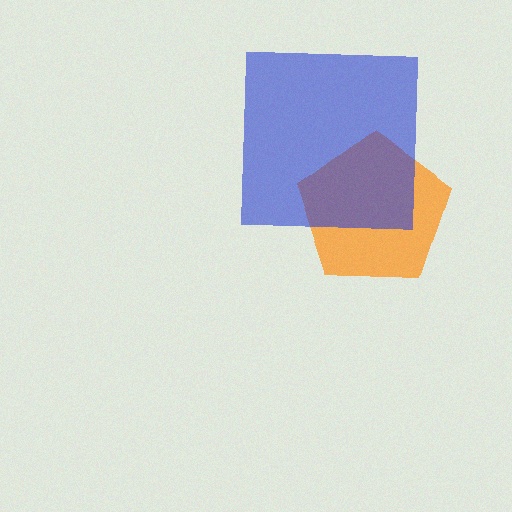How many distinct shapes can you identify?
There are 2 distinct shapes: an orange pentagon, a blue square.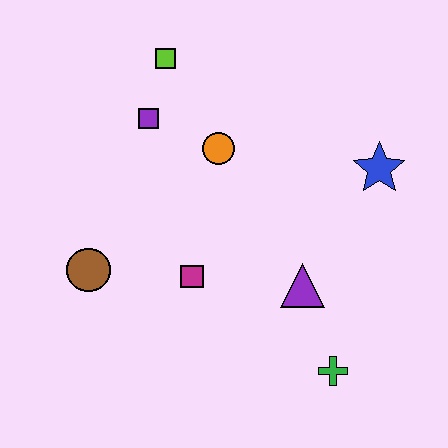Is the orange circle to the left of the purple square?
No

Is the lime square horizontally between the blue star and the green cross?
No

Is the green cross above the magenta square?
No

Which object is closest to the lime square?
The purple square is closest to the lime square.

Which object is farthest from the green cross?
The lime square is farthest from the green cross.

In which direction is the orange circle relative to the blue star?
The orange circle is to the left of the blue star.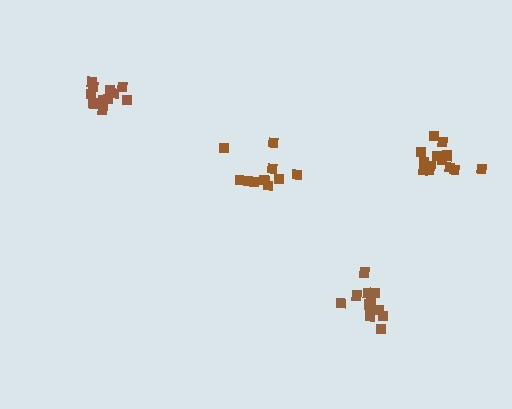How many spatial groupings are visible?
There are 4 spatial groupings.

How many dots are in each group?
Group 1: 10 dots, Group 2: 12 dots, Group 3: 12 dots, Group 4: 15 dots (49 total).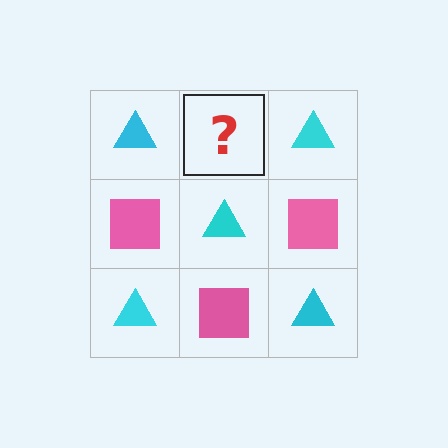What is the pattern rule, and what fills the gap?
The rule is that it alternates cyan triangle and pink square in a checkerboard pattern. The gap should be filled with a pink square.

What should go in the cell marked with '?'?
The missing cell should contain a pink square.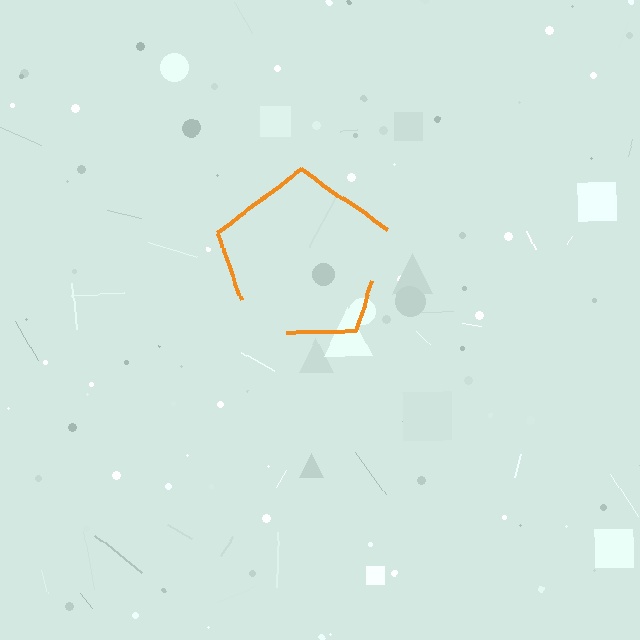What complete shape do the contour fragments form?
The contour fragments form a pentagon.